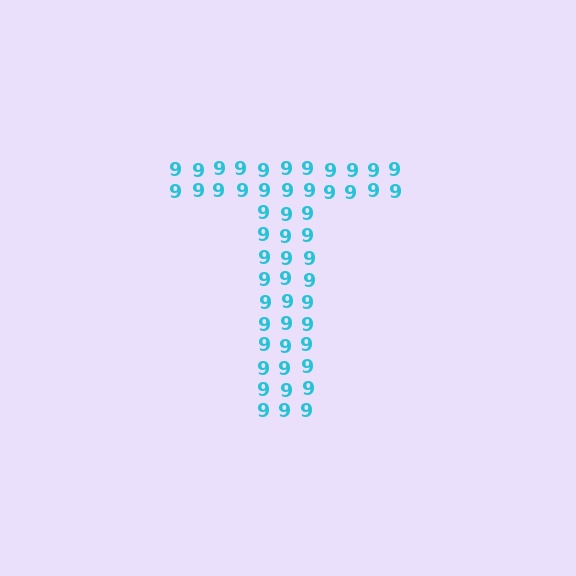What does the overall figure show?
The overall figure shows the letter T.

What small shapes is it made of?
It is made of small digit 9's.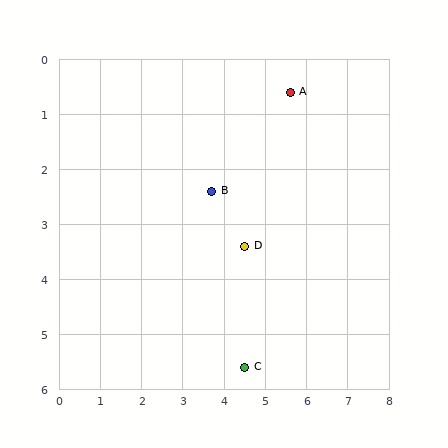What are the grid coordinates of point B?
Point B is at approximately (3.7, 2.4).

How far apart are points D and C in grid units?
Points D and C are about 2.2 grid units apart.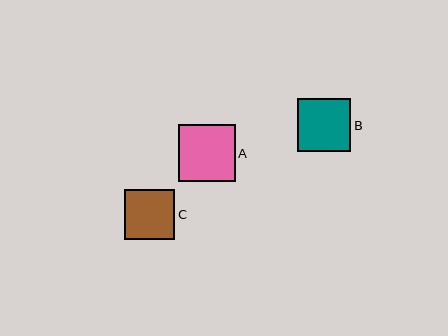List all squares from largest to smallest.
From largest to smallest: A, B, C.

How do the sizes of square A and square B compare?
Square A and square B are approximately the same size.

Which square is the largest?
Square A is the largest with a size of approximately 57 pixels.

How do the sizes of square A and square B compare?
Square A and square B are approximately the same size.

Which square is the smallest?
Square C is the smallest with a size of approximately 50 pixels.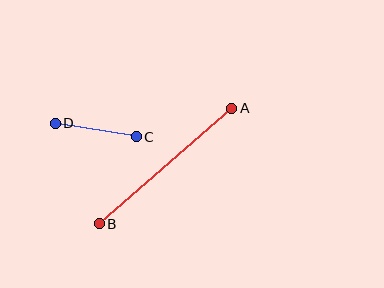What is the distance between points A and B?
The distance is approximately 176 pixels.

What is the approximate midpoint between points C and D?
The midpoint is at approximately (96, 130) pixels.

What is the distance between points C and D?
The distance is approximately 83 pixels.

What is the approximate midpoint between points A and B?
The midpoint is at approximately (165, 166) pixels.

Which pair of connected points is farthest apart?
Points A and B are farthest apart.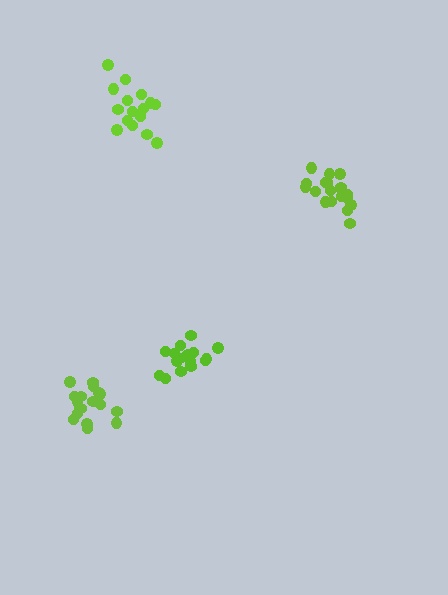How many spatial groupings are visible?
There are 4 spatial groupings.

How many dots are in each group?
Group 1: 19 dots, Group 2: 16 dots, Group 3: 17 dots, Group 4: 20 dots (72 total).